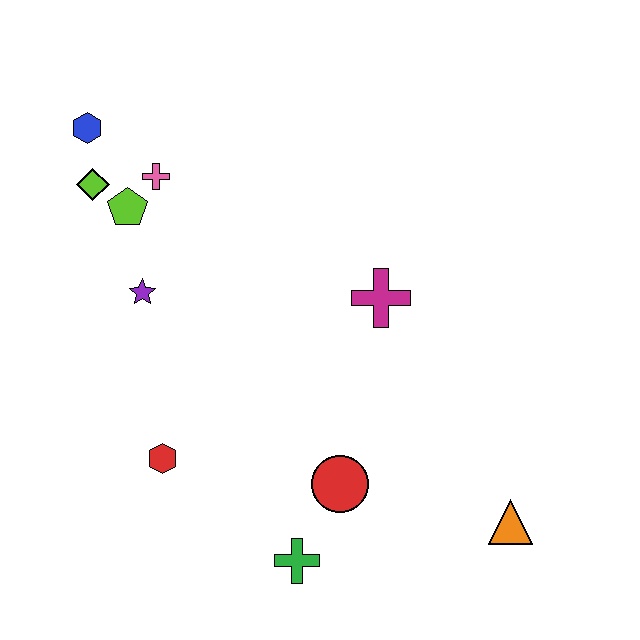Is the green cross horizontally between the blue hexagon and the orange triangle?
Yes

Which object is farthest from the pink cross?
The orange triangle is farthest from the pink cross.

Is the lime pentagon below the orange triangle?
No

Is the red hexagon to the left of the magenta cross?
Yes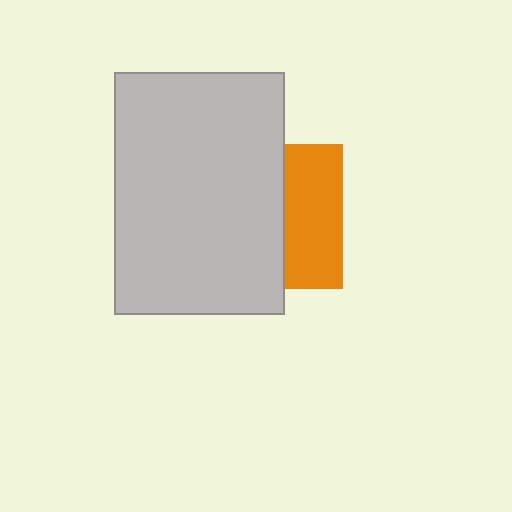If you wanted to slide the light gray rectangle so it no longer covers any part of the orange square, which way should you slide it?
Slide it left — that is the most direct way to separate the two shapes.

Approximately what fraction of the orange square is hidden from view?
Roughly 60% of the orange square is hidden behind the light gray rectangle.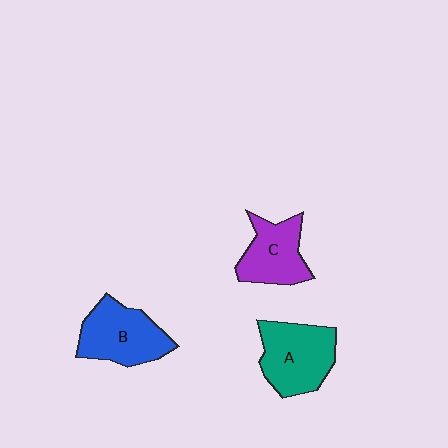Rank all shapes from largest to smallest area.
From largest to smallest: A (teal), B (blue), C (purple).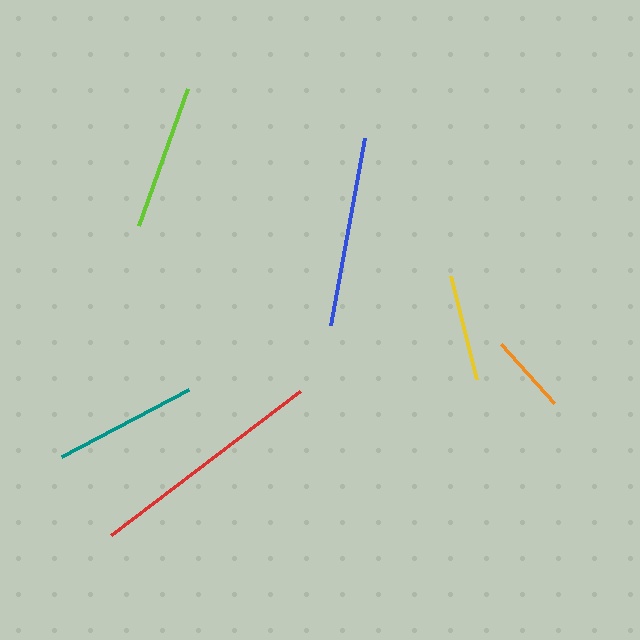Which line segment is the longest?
The red line is the longest at approximately 238 pixels.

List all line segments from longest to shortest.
From longest to shortest: red, blue, lime, teal, yellow, orange.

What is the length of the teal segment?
The teal segment is approximately 144 pixels long.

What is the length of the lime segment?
The lime segment is approximately 145 pixels long.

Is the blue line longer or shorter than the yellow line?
The blue line is longer than the yellow line.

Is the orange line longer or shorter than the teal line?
The teal line is longer than the orange line.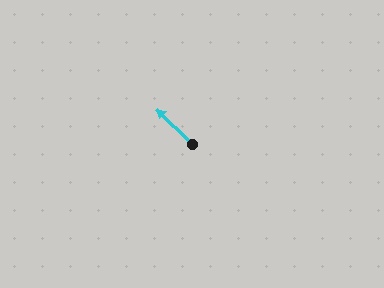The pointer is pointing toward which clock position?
Roughly 10 o'clock.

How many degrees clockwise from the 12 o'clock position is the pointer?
Approximately 315 degrees.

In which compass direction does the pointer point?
Northwest.